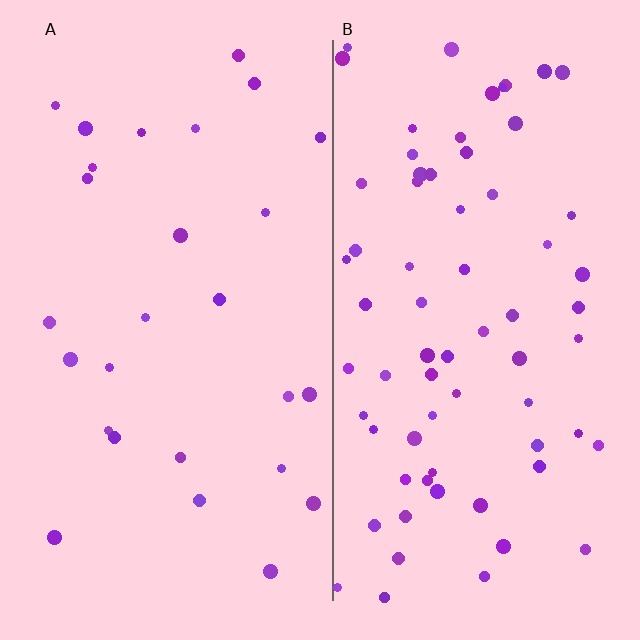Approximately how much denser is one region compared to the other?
Approximately 2.6× — region B over region A.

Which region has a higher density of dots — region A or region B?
B (the right).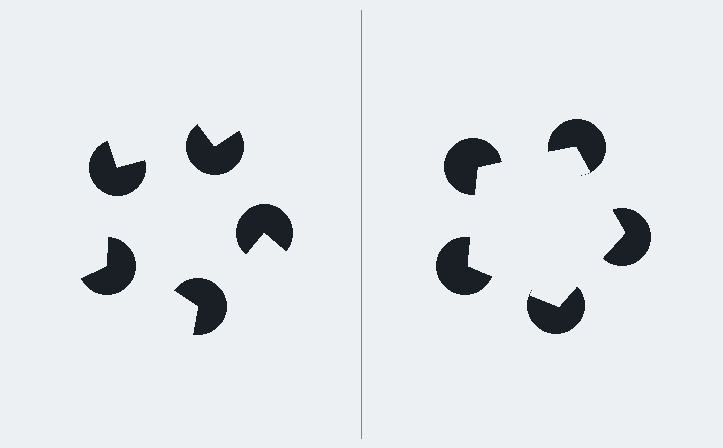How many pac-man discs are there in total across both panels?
10 — 5 on each side.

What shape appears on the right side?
An illusory pentagon.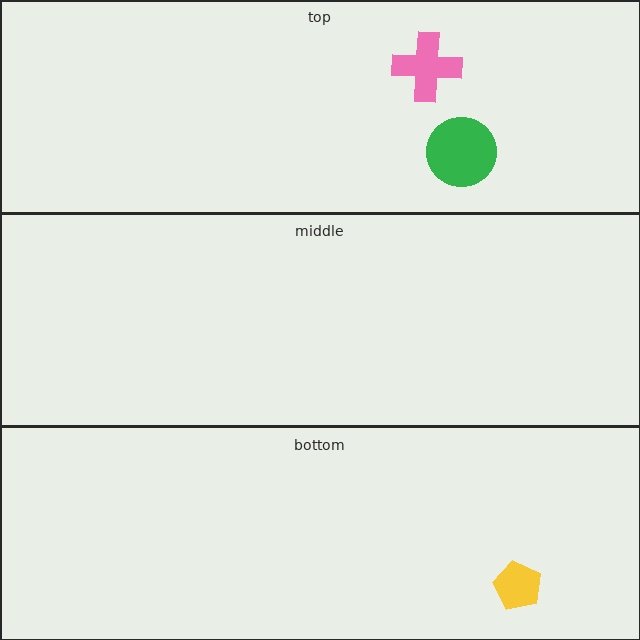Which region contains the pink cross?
The top region.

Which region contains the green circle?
The top region.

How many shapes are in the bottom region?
1.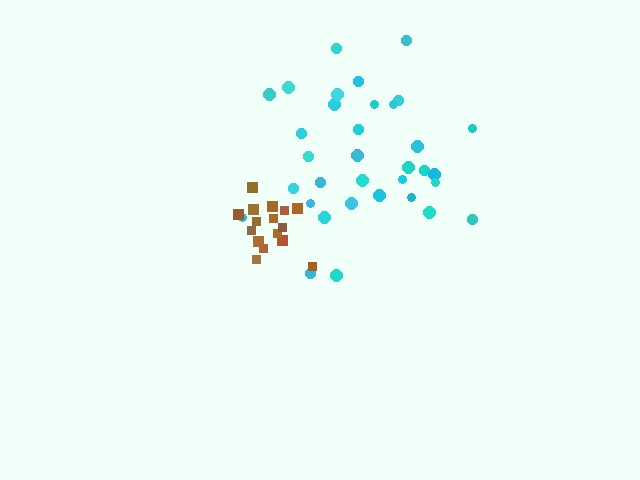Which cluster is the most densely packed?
Brown.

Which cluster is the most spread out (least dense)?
Cyan.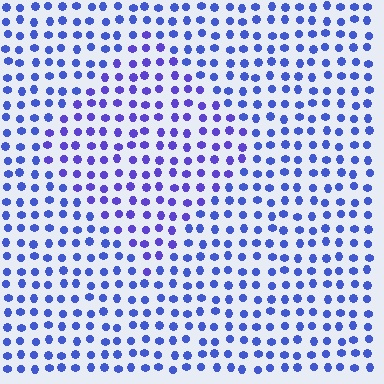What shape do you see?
I see a diamond.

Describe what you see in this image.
The image is filled with small blue elements in a uniform arrangement. A diamond-shaped region is visible where the elements are tinted to a slightly different hue, forming a subtle color boundary.